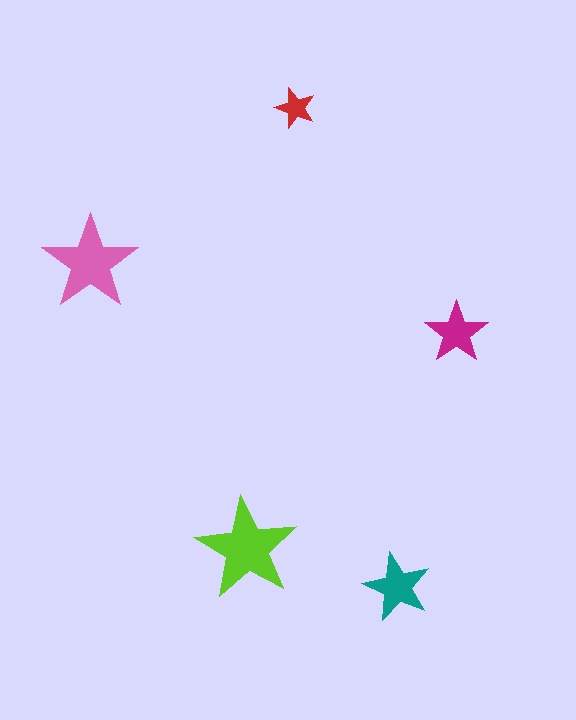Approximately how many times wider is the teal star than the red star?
About 1.5 times wider.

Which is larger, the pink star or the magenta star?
The pink one.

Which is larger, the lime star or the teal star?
The lime one.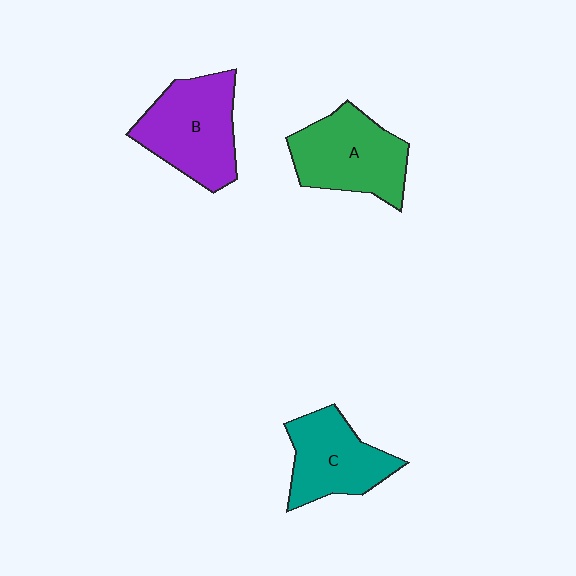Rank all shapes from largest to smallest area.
From largest to smallest: B (purple), A (green), C (teal).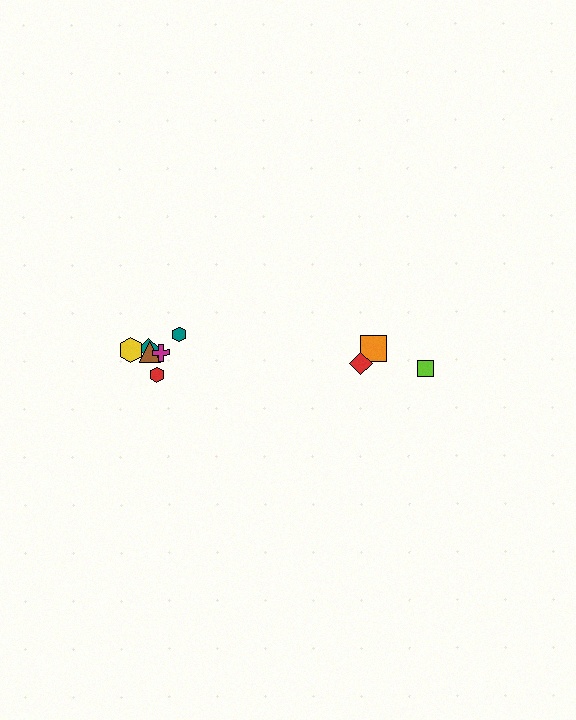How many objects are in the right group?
There are 3 objects.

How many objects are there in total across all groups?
There are 9 objects.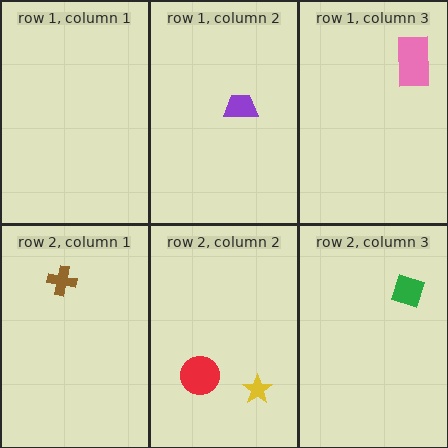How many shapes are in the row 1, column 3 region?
1.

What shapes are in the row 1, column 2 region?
The purple trapezoid.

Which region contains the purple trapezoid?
The row 1, column 2 region.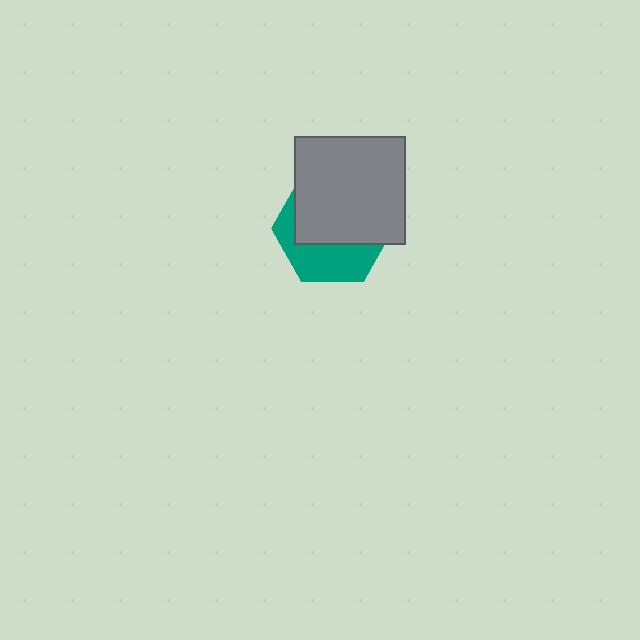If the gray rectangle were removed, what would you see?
You would see the complete teal hexagon.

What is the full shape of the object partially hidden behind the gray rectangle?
The partially hidden object is a teal hexagon.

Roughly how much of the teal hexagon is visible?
A small part of it is visible (roughly 38%).